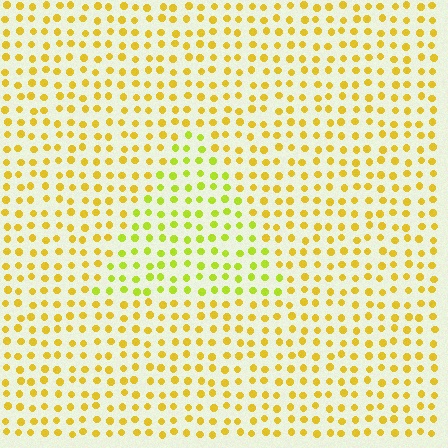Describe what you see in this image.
The image is filled with small yellow elements in a uniform arrangement. A triangle-shaped region is visible where the elements are tinted to a slightly different hue, forming a subtle color boundary.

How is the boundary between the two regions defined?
The boundary is defined purely by a slight shift in hue (about 28 degrees). Spacing, size, and orientation are identical on both sides.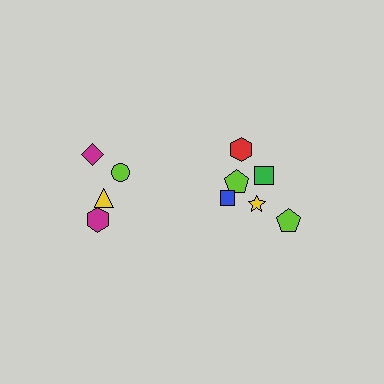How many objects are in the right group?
There are 6 objects.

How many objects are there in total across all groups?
There are 10 objects.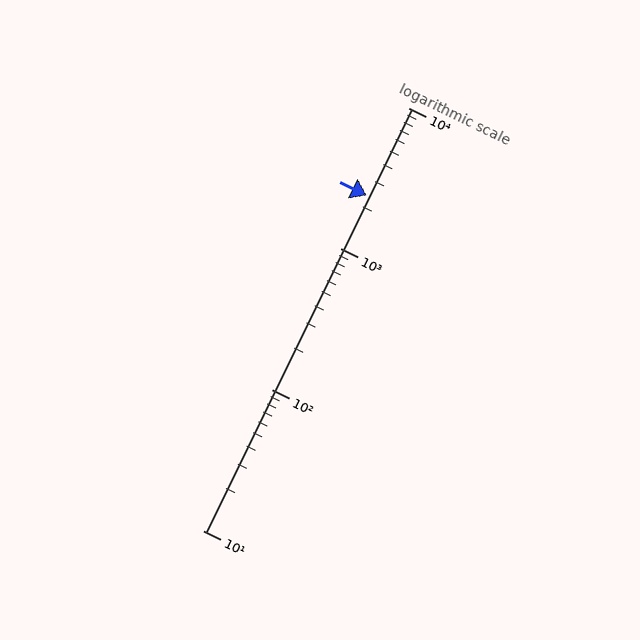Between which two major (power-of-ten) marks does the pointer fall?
The pointer is between 1000 and 10000.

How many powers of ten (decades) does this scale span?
The scale spans 3 decades, from 10 to 10000.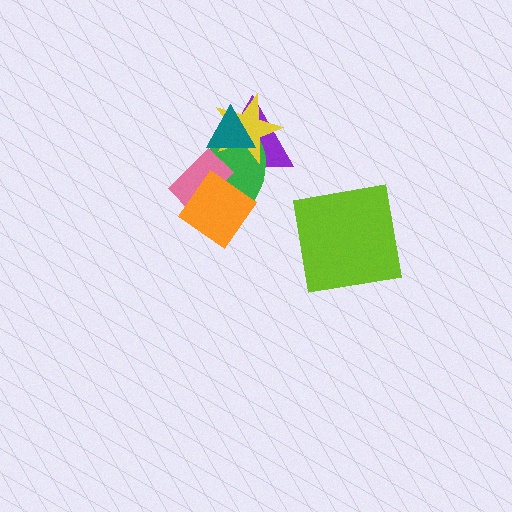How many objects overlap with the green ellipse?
5 objects overlap with the green ellipse.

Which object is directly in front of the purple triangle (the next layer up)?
The green ellipse is directly in front of the purple triangle.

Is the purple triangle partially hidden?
Yes, it is partially covered by another shape.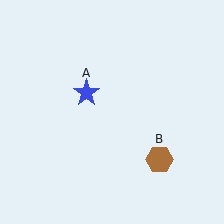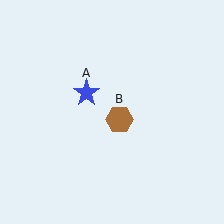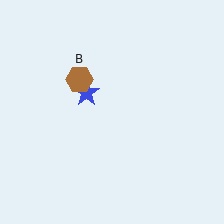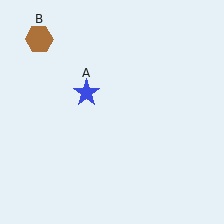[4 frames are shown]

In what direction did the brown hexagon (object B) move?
The brown hexagon (object B) moved up and to the left.